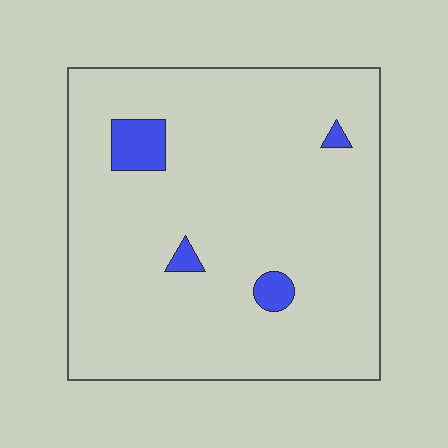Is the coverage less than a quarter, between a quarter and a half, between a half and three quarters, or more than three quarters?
Less than a quarter.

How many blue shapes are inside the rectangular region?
4.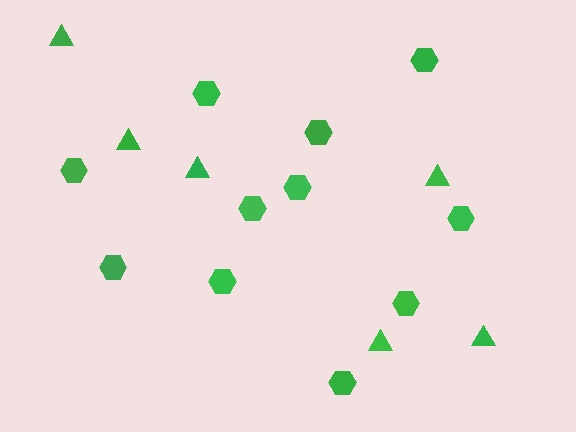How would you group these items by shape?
There are 2 groups: one group of triangles (6) and one group of hexagons (11).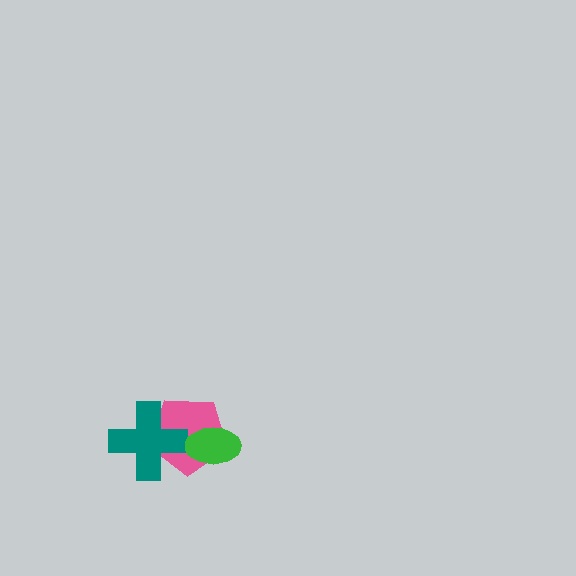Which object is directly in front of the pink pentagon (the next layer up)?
The teal cross is directly in front of the pink pentagon.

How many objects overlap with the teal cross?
1 object overlaps with the teal cross.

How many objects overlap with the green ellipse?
1 object overlaps with the green ellipse.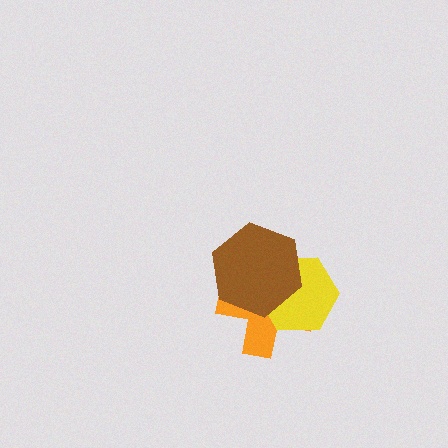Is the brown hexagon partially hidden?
No, no other shape covers it.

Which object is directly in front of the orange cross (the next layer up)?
The yellow hexagon is directly in front of the orange cross.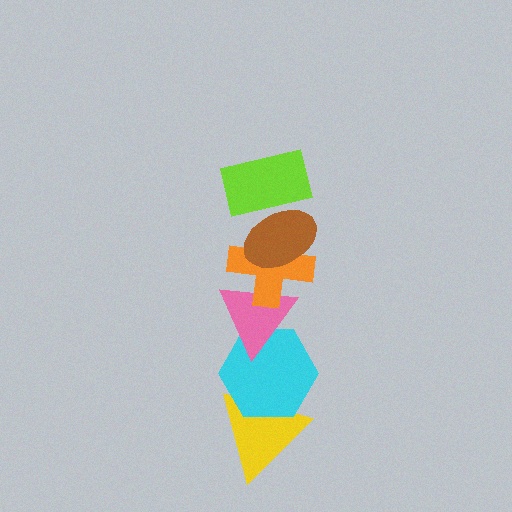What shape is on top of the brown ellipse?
The lime rectangle is on top of the brown ellipse.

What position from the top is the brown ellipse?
The brown ellipse is 2nd from the top.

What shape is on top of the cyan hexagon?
The pink triangle is on top of the cyan hexagon.